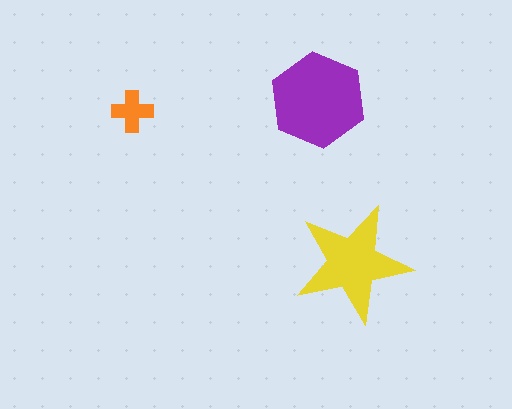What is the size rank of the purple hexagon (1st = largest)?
1st.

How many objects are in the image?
There are 3 objects in the image.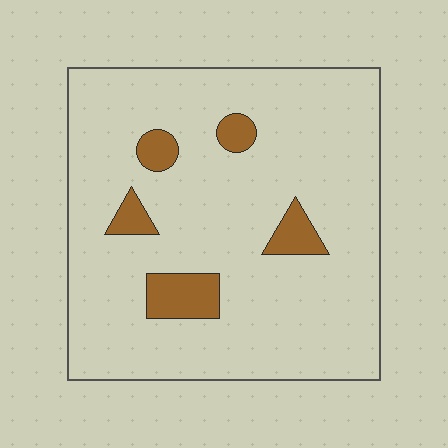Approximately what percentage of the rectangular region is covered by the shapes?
Approximately 10%.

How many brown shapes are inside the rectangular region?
5.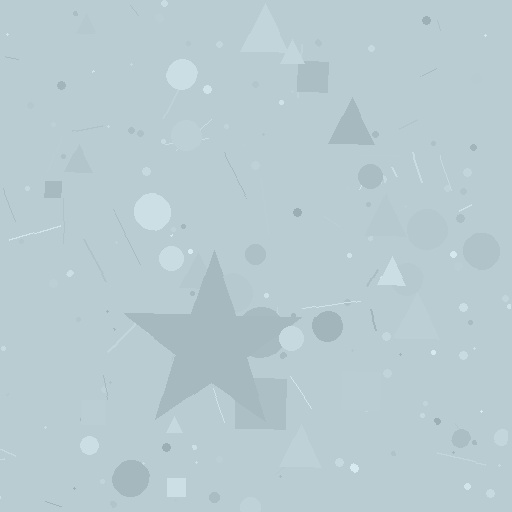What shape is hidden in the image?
A star is hidden in the image.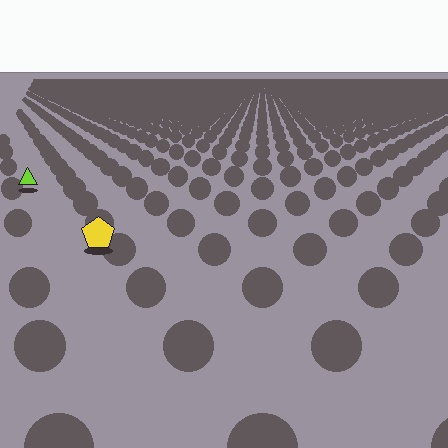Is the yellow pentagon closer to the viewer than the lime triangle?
Yes. The yellow pentagon is closer — you can tell from the texture gradient: the ground texture is coarser near it.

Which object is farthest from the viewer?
The lime triangle is farthest from the viewer. It appears smaller and the ground texture around it is denser.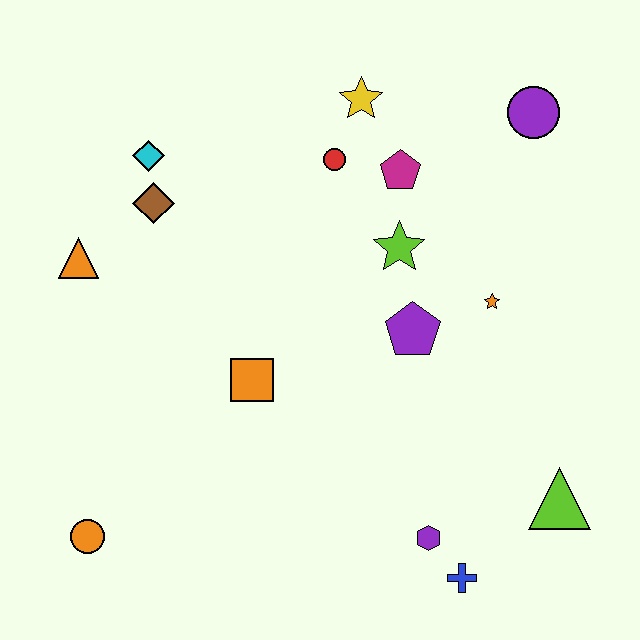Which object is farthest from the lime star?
The orange circle is farthest from the lime star.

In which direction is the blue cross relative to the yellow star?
The blue cross is below the yellow star.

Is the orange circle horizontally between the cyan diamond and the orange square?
No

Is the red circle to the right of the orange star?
No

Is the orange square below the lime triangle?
No